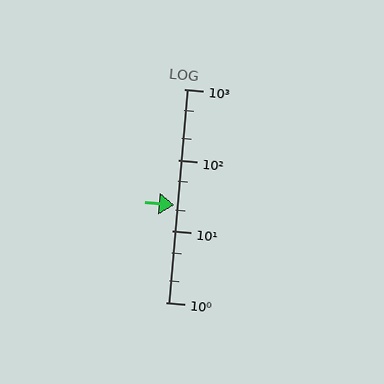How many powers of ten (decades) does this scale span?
The scale spans 3 decades, from 1 to 1000.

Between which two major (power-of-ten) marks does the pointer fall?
The pointer is between 10 and 100.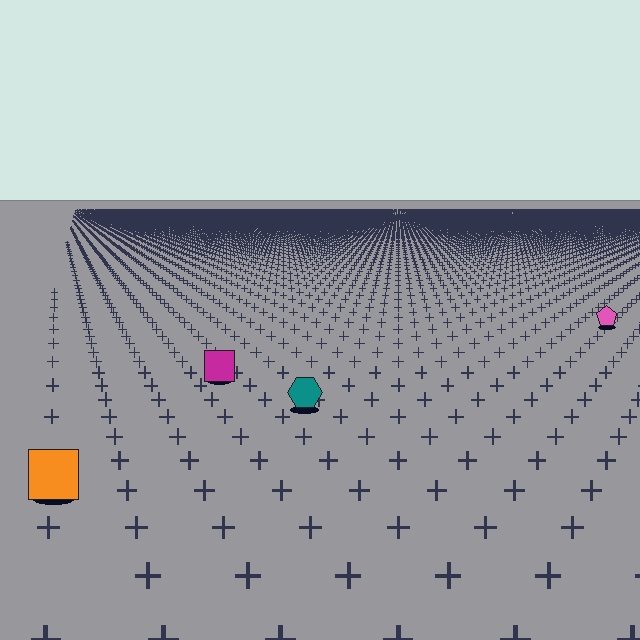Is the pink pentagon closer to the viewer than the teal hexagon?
No. The teal hexagon is closer — you can tell from the texture gradient: the ground texture is coarser near it.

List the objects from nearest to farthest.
From nearest to farthest: the orange square, the teal hexagon, the magenta square, the pink pentagon.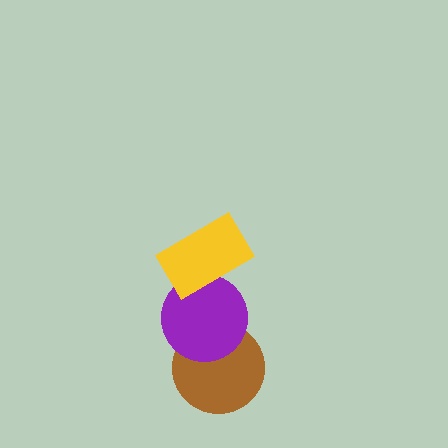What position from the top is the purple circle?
The purple circle is 2nd from the top.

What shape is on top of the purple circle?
The yellow rectangle is on top of the purple circle.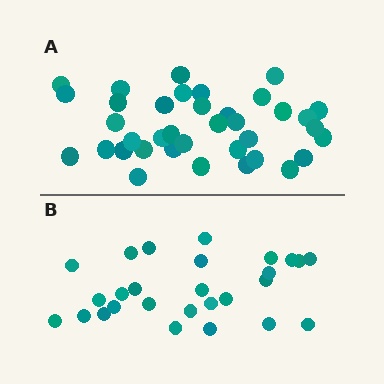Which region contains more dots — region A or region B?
Region A (the top region) has more dots.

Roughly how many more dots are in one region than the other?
Region A has roughly 10 or so more dots than region B.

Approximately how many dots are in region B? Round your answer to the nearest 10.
About 30 dots. (The exact count is 27, which rounds to 30.)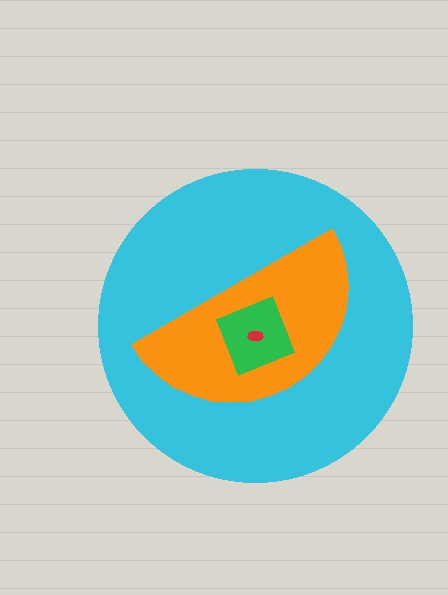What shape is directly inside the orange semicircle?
The green square.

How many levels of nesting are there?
4.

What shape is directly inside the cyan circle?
The orange semicircle.